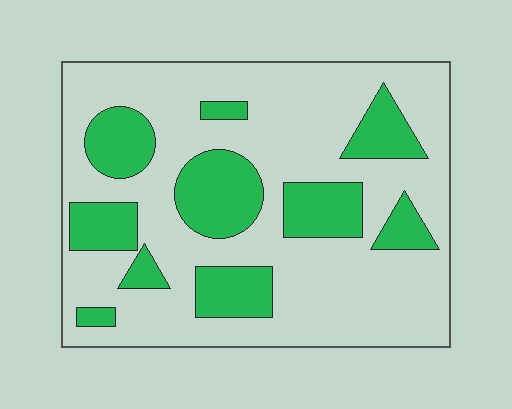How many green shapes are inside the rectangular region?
10.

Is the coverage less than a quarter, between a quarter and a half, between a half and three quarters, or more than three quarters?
Between a quarter and a half.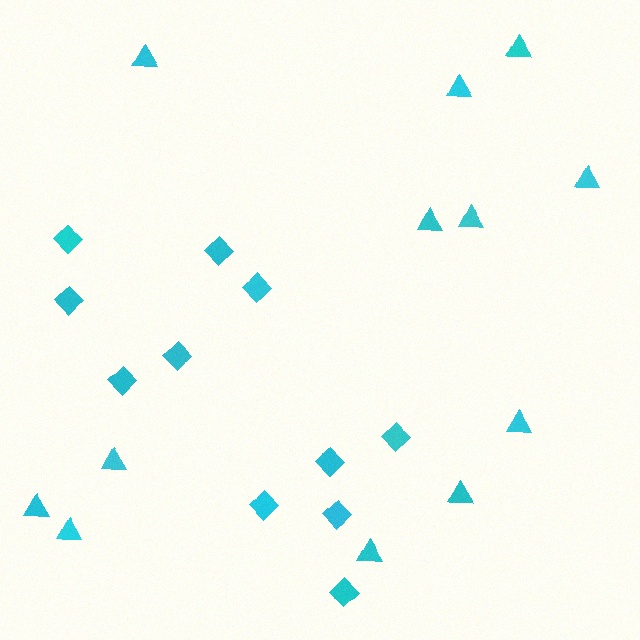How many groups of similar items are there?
There are 2 groups: one group of diamonds (11) and one group of triangles (12).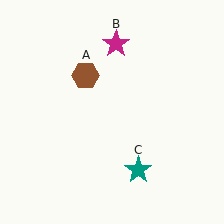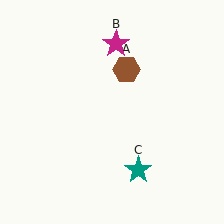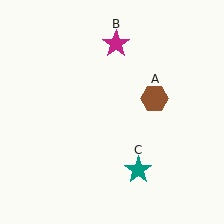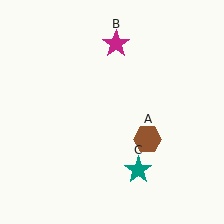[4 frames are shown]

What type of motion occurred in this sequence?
The brown hexagon (object A) rotated clockwise around the center of the scene.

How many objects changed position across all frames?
1 object changed position: brown hexagon (object A).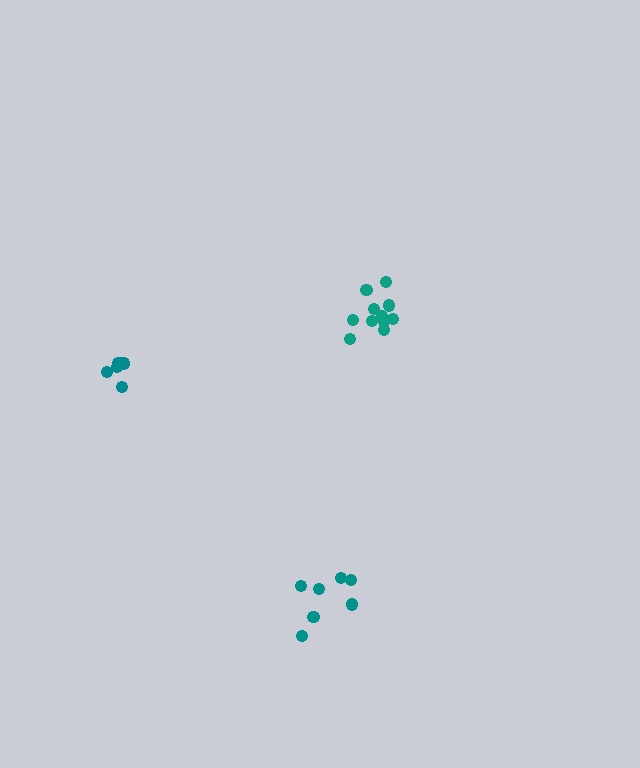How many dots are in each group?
Group 1: 11 dots, Group 2: 7 dots, Group 3: 6 dots (24 total).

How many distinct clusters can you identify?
There are 3 distinct clusters.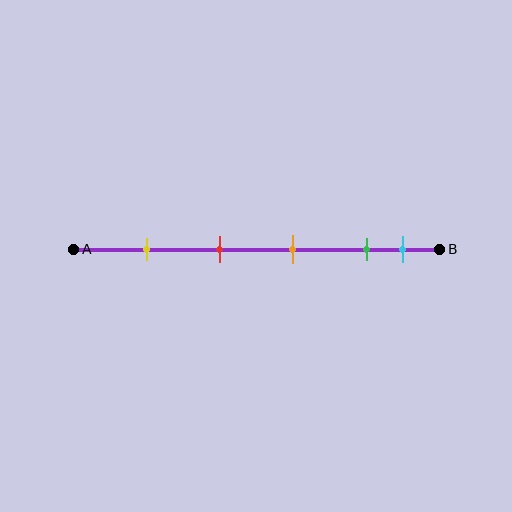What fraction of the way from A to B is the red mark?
The red mark is approximately 40% (0.4) of the way from A to B.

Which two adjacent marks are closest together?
The green and cyan marks are the closest adjacent pair.